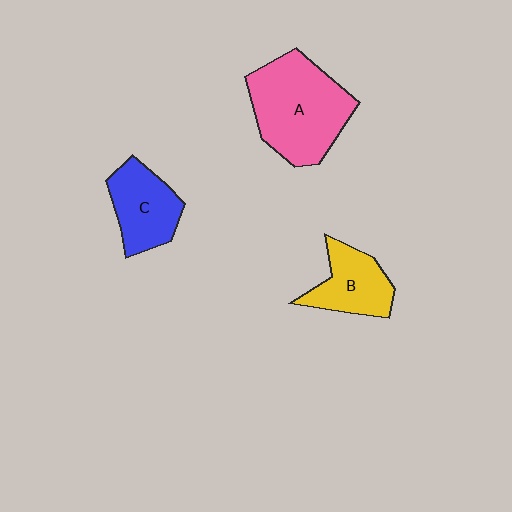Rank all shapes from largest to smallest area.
From largest to smallest: A (pink), C (blue), B (yellow).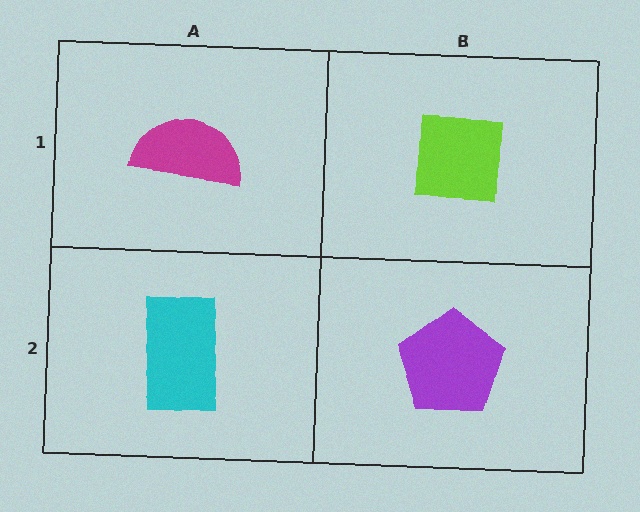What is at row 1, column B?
A lime square.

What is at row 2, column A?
A cyan rectangle.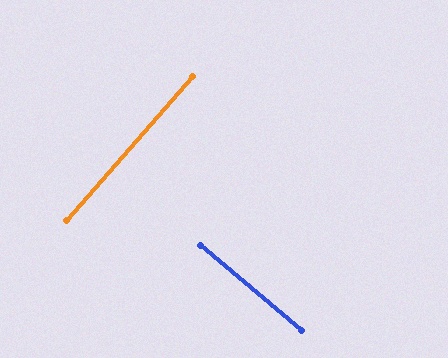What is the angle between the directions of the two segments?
Approximately 89 degrees.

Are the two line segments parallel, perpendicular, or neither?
Perpendicular — they meet at approximately 89°.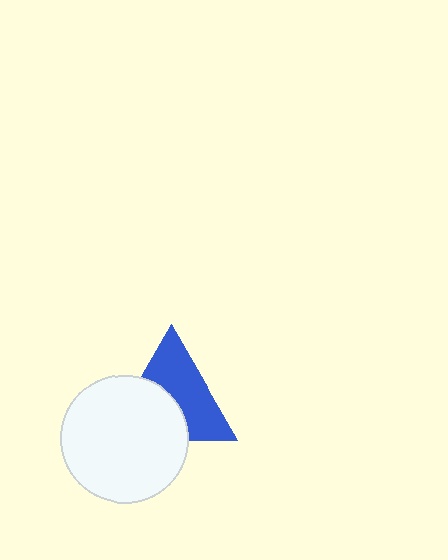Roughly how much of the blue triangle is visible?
About half of it is visible (roughly 55%).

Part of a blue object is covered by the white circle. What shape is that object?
It is a triangle.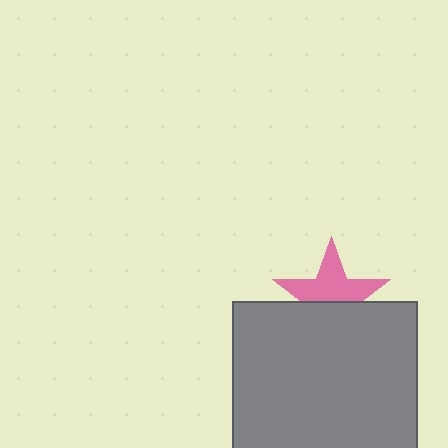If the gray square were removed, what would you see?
You would see the complete pink star.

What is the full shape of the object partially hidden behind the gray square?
The partially hidden object is a pink star.